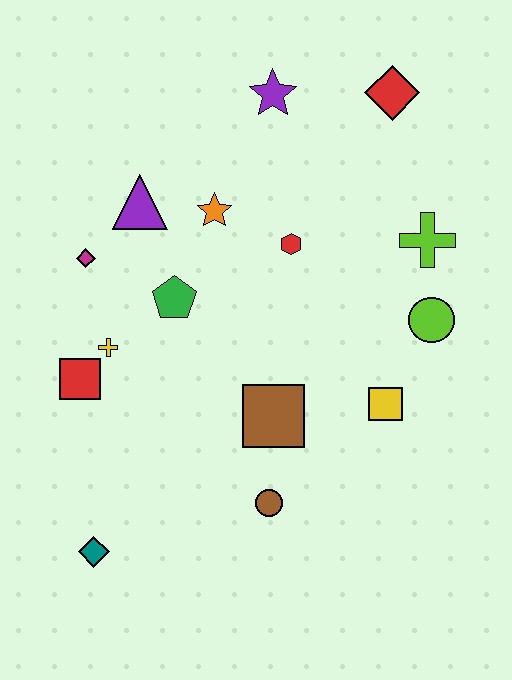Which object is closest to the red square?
The yellow cross is closest to the red square.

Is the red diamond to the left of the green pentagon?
No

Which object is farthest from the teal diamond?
The red diamond is farthest from the teal diamond.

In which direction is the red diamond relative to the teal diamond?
The red diamond is above the teal diamond.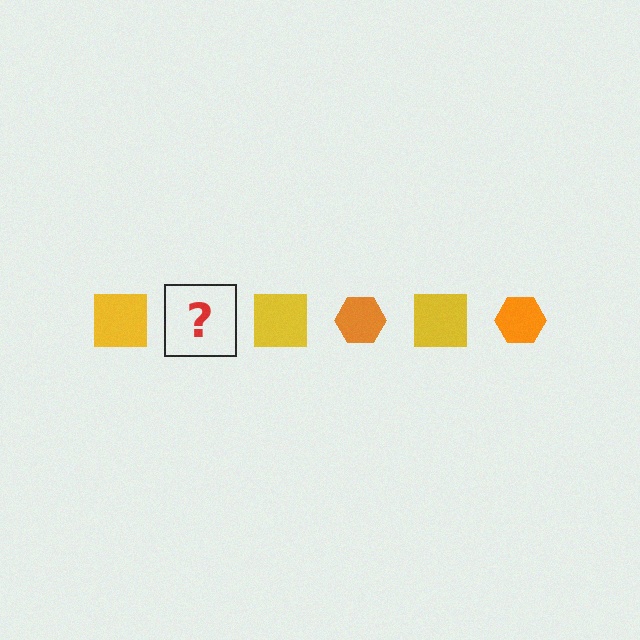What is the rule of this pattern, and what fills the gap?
The rule is that the pattern alternates between yellow square and orange hexagon. The gap should be filled with an orange hexagon.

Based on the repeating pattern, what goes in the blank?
The blank should be an orange hexagon.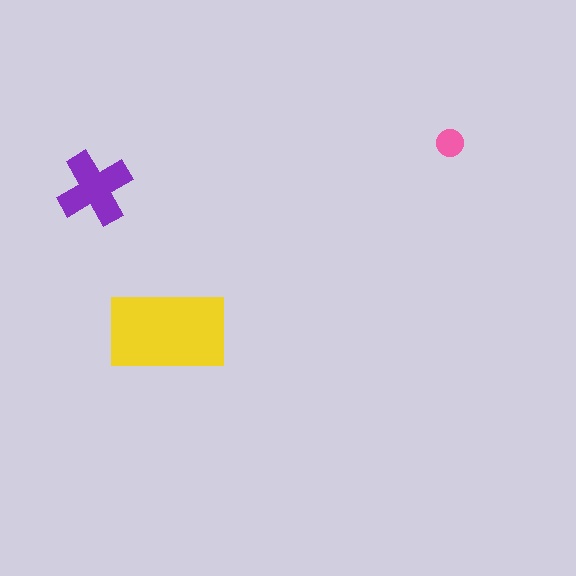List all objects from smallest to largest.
The pink circle, the purple cross, the yellow rectangle.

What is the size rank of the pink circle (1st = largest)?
3rd.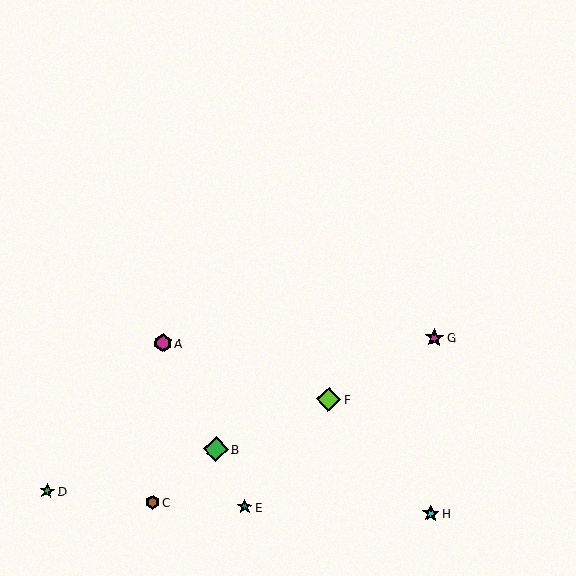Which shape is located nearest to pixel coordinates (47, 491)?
The green star (labeled D) at (47, 491) is nearest to that location.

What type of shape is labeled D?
Shape D is a green star.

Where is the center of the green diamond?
The center of the green diamond is at (216, 449).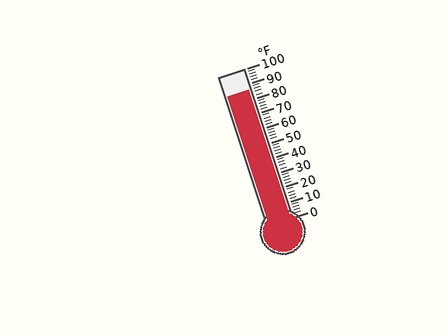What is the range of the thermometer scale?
The thermometer scale ranges from 0°F to 100°F.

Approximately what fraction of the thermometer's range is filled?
The thermometer is filled to approximately 85% of its range.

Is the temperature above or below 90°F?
The temperature is below 90°F.